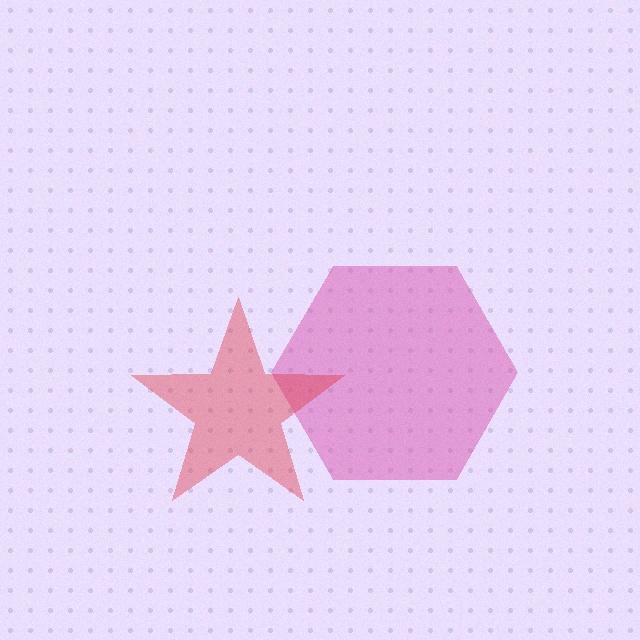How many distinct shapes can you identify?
There are 2 distinct shapes: a pink hexagon, a red star.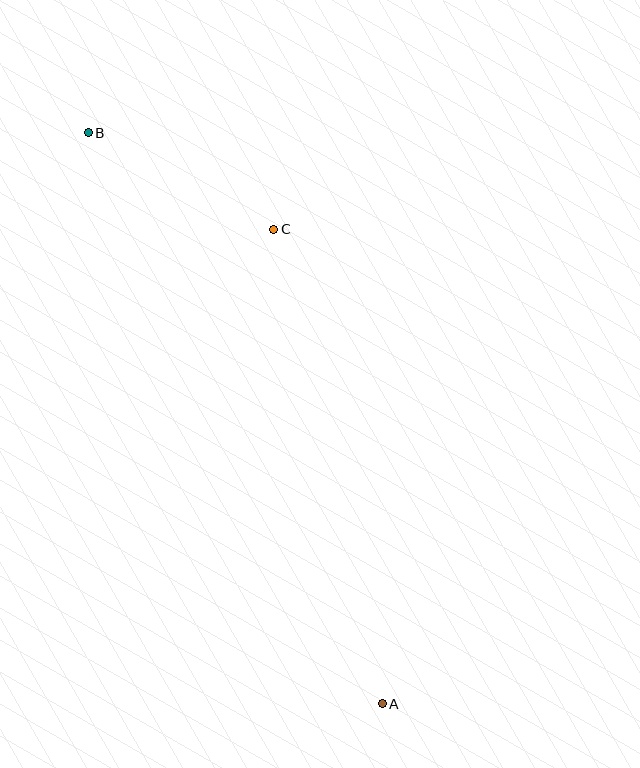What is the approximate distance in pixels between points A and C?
The distance between A and C is approximately 487 pixels.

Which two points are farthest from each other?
Points A and B are farthest from each other.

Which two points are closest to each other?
Points B and C are closest to each other.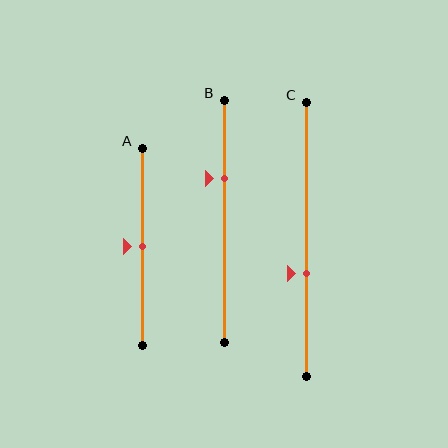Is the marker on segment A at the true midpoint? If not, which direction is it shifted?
Yes, the marker on segment A is at the true midpoint.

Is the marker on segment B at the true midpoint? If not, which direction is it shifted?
No, the marker on segment B is shifted upward by about 18% of the segment length.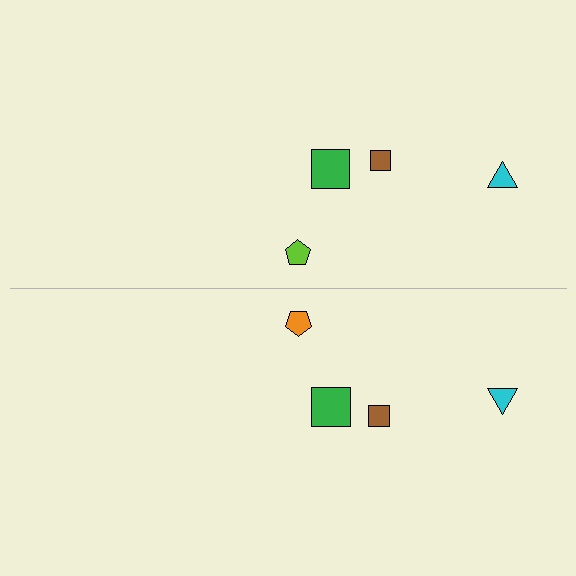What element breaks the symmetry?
The orange pentagon on the bottom side breaks the symmetry — its mirror counterpart is lime.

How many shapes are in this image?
There are 8 shapes in this image.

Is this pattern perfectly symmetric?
No, the pattern is not perfectly symmetric. The orange pentagon on the bottom side breaks the symmetry — its mirror counterpart is lime.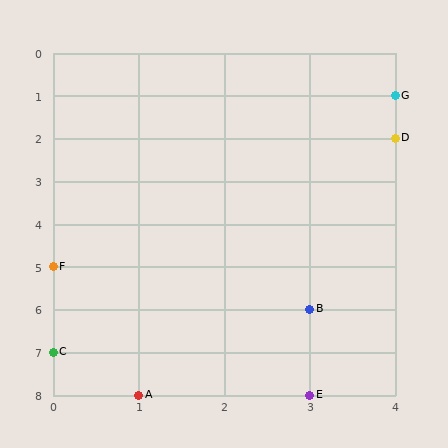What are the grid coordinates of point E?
Point E is at grid coordinates (3, 8).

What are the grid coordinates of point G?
Point G is at grid coordinates (4, 1).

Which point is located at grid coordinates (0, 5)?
Point F is at (0, 5).